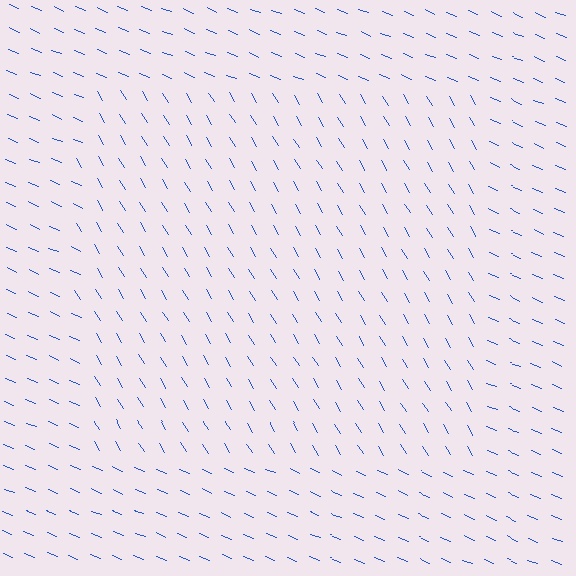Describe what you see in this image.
The image is filled with small blue line segments. A rectangle region in the image has lines oriented differently from the surrounding lines, creating a visible texture boundary.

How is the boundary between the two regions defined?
The boundary is defined purely by a change in line orientation (approximately 36 degrees difference). All lines are the same color and thickness.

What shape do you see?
I see a rectangle.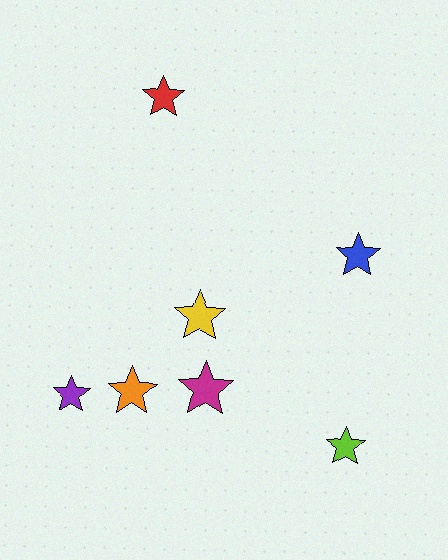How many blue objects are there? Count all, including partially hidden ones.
There is 1 blue object.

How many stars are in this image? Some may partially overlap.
There are 7 stars.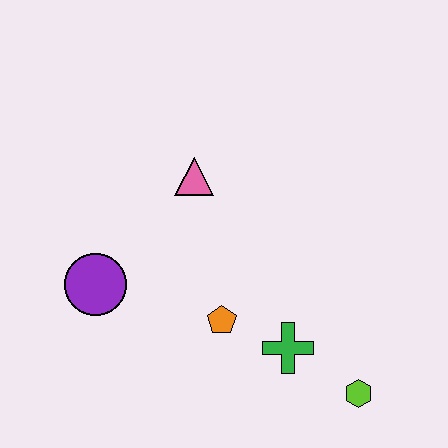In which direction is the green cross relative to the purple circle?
The green cross is to the right of the purple circle.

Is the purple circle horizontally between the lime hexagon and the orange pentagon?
No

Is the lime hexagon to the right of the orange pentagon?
Yes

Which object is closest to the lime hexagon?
The green cross is closest to the lime hexagon.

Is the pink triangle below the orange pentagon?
No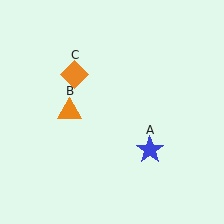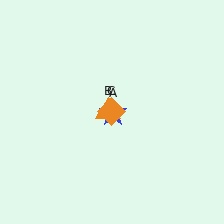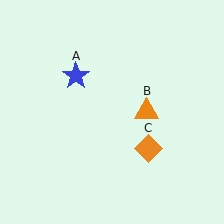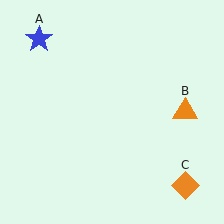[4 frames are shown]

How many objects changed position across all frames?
3 objects changed position: blue star (object A), orange triangle (object B), orange diamond (object C).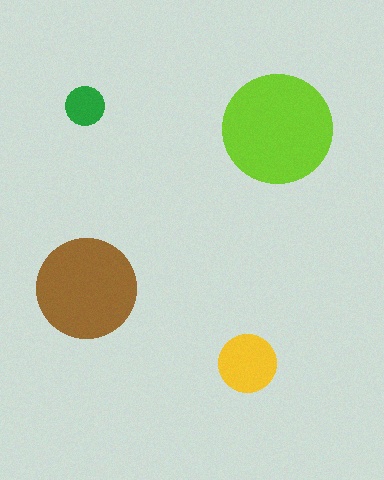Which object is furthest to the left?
The green circle is leftmost.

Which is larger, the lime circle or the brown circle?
The lime one.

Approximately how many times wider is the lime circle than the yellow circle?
About 2 times wider.